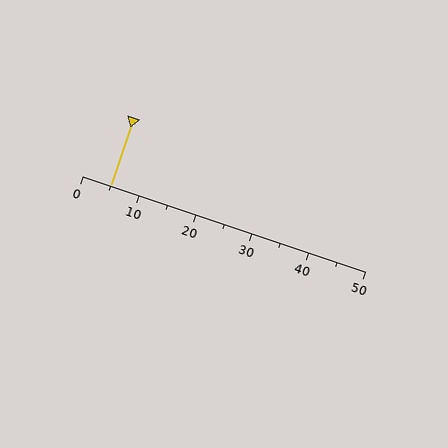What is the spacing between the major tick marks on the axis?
The major ticks are spaced 10 apart.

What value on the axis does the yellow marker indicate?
The marker indicates approximately 5.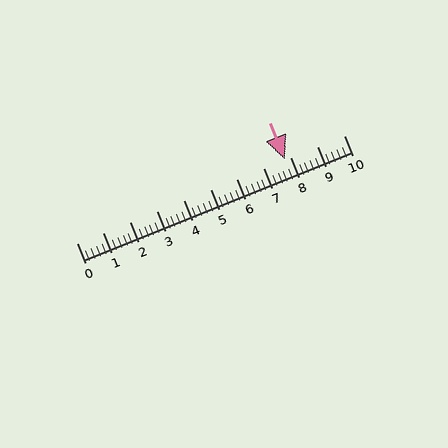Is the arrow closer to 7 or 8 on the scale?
The arrow is closer to 8.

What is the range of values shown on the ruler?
The ruler shows values from 0 to 10.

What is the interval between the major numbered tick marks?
The major tick marks are spaced 1 units apart.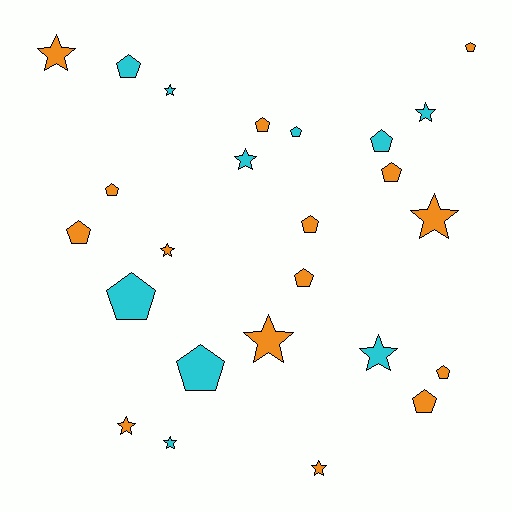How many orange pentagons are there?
There are 9 orange pentagons.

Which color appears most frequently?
Orange, with 15 objects.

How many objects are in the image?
There are 25 objects.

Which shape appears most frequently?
Pentagon, with 14 objects.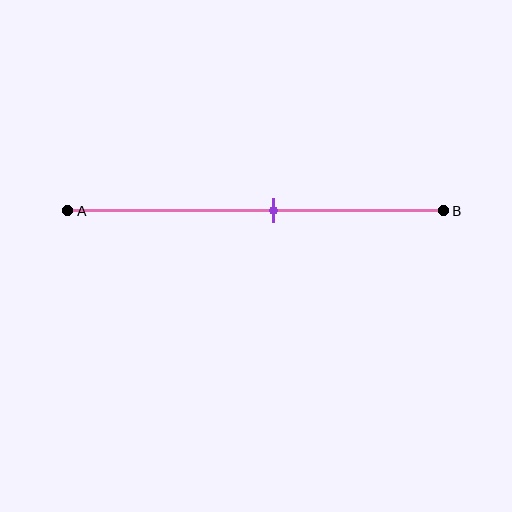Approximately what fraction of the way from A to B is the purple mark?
The purple mark is approximately 55% of the way from A to B.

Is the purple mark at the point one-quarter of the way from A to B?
No, the mark is at about 55% from A, not at the 25% one-quarter point.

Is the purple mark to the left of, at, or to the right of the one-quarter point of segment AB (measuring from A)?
The purple mark is to the right of the one-quarter point of segment AB.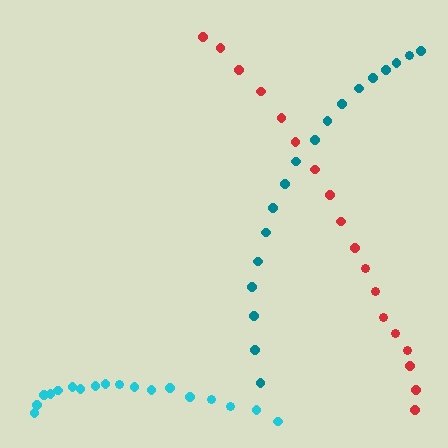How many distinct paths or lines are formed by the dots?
There are 3 distinct paths.